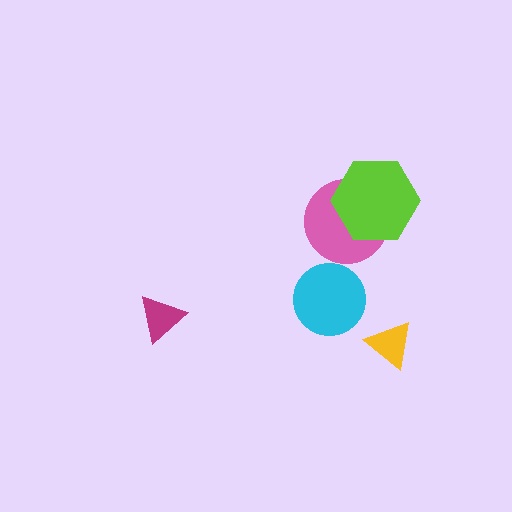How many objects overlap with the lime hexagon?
1 object overlaps with the lime hexagon.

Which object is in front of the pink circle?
The lime hexagon is in front of the pink circle.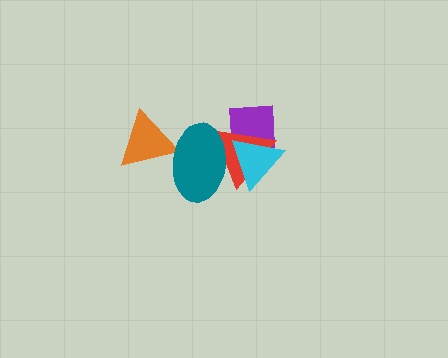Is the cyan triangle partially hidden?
No, no other shape covers it.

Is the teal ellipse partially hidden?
Yes, it is partially covered by another shape.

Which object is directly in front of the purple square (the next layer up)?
The red triangle is directly in front of the purple square.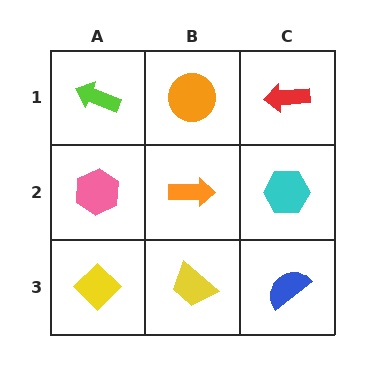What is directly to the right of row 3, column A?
A yellow trapezoid.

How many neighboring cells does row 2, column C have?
3.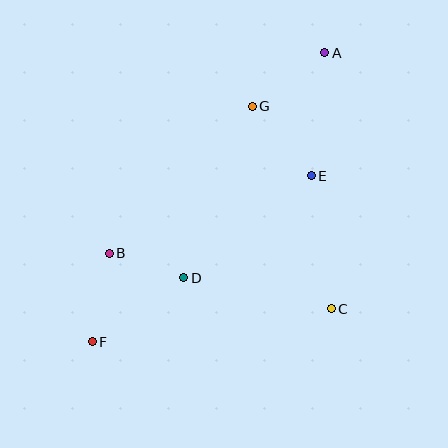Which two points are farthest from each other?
Points A and F are farthest from each other.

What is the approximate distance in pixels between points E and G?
The distance between E and G is approximately 91 pixels.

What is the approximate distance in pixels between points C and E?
The distance between C and E is approximately 135 pixels.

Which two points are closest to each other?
Points B and D are closest to each other.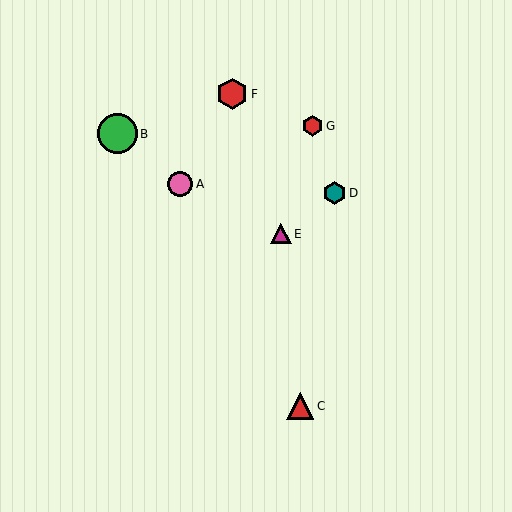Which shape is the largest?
The green circle (labeled B) is the largest.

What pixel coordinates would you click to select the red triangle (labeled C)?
Click at (300, 406) to select the red triangle C.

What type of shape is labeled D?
Shape D is a teal hexagon.